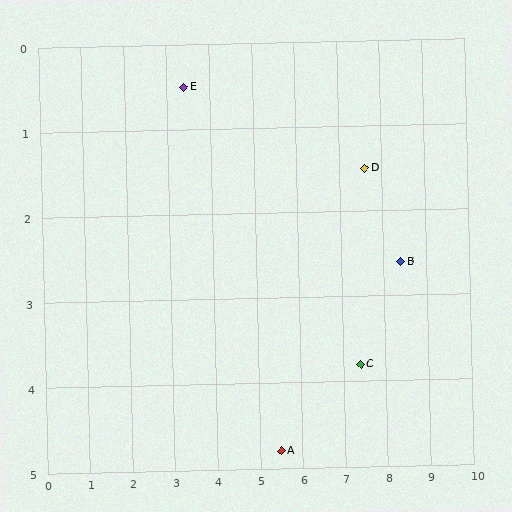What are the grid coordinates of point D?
Point D is at approximately (7.6, 1.5).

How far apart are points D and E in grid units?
Points D and E are about 4.3 grid units apart.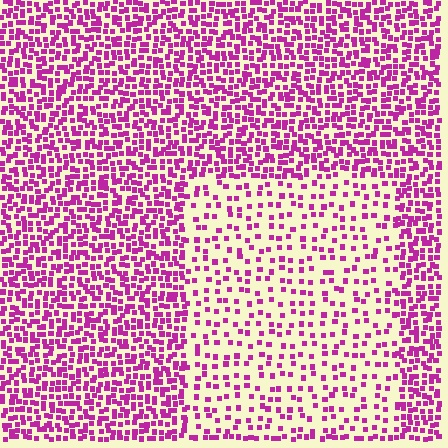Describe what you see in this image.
The image contains small magenta elements arranged at two different densities. A rectangle-shaped region is visible where the elements are less densely packed than the surrounding area.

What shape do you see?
I see a rectangle.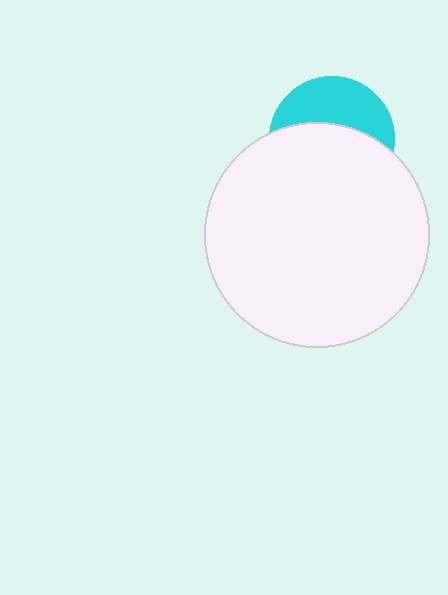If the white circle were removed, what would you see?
You would see the complete cyan circle.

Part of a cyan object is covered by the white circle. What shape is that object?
It is a circle.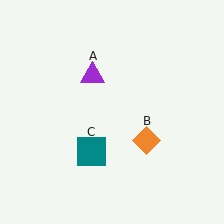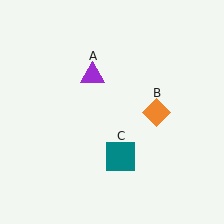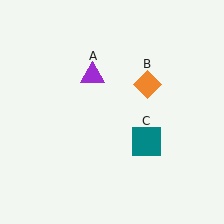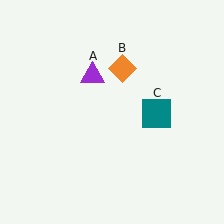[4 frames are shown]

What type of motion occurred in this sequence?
The orange diamond (object B), teal square (object C) rotated counterclockwise around the center of the scene.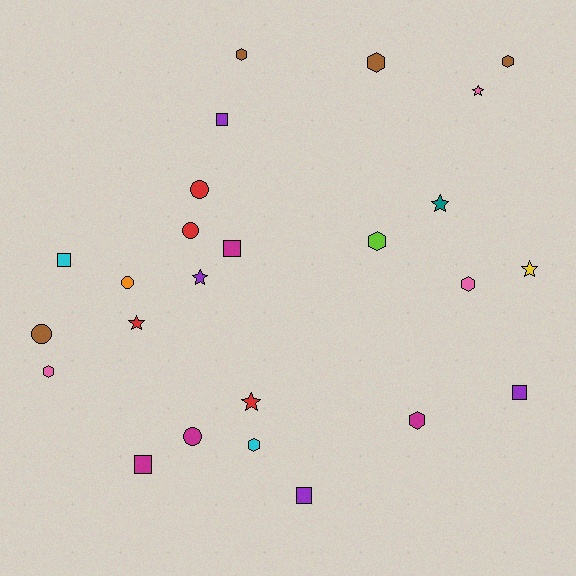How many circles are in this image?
There are 5 circles.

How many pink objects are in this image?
There are 3 pink objects.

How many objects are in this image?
There are 25 objects.